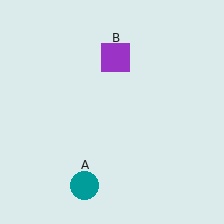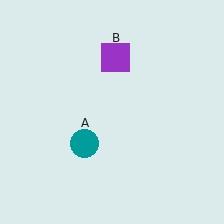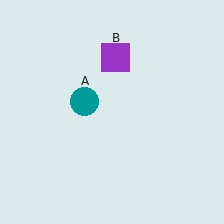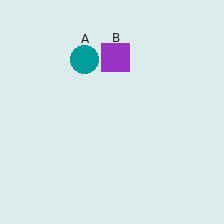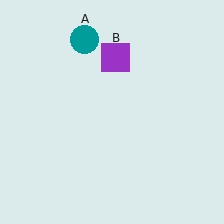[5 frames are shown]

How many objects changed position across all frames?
1 object changed position: teal circle (object A).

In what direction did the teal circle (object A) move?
The teal circle (object A) moved up.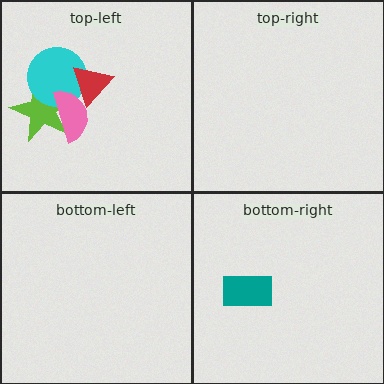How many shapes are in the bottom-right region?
1.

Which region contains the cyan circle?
The top-left region.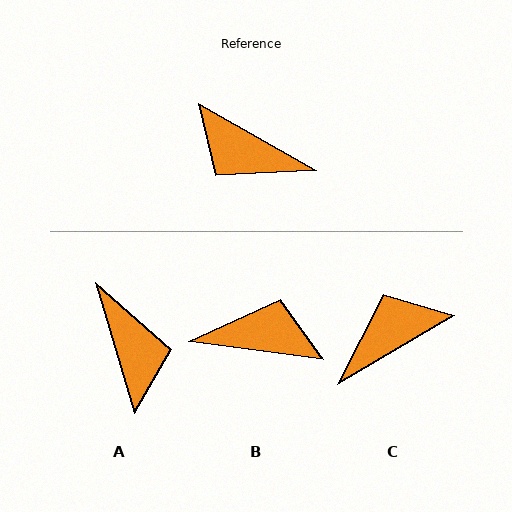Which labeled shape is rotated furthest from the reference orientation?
B, about 158 degrees away.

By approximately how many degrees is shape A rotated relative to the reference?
Approximately 136 degrees counter-clockwise.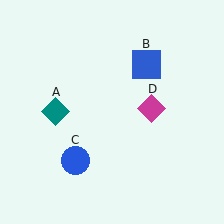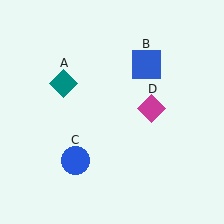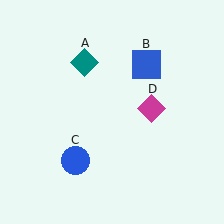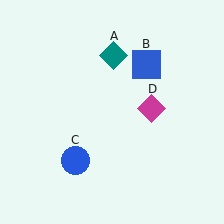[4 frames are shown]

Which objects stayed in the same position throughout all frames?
Blue square (object B) and blue circle (object C) and magenta diamond (object D) remained stationary.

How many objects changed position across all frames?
1 object changed position: teal diamond (object A).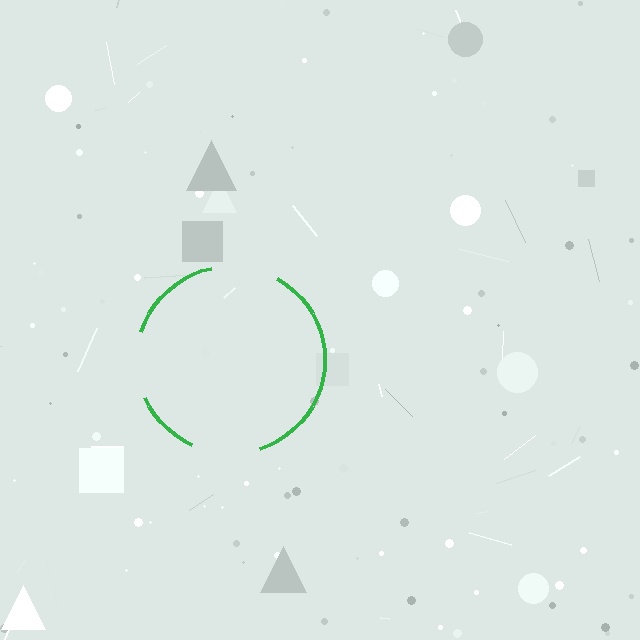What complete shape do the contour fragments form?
The contour fragments form a circle.